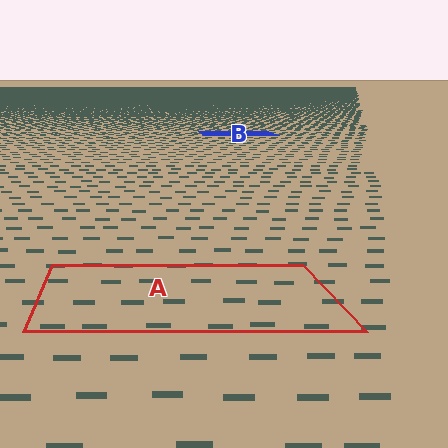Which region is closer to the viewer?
Region A is closer. The texture elements there are larger and more spread out.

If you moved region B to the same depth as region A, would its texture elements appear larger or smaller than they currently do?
They would appear larger. At a closer depth, the same texture elements are projected at a bigger on-screen size.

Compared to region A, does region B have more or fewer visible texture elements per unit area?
Region B has more texture elements per unit area — they are packed more densely because it is farther away.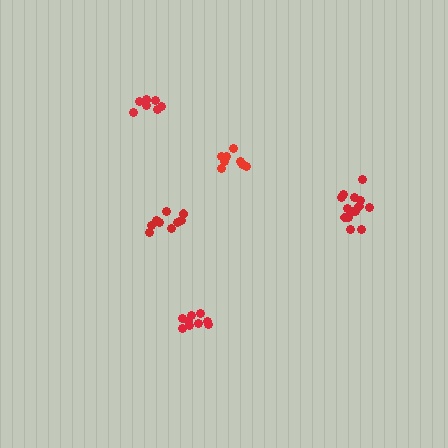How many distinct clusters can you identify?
There are 5 distinct clusters.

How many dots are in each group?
Group 1: 8 dots, Group 2: 8 dots, Group 3: 9 dots, Group 4: 14 dots, Group 5: 9 dots (48 total).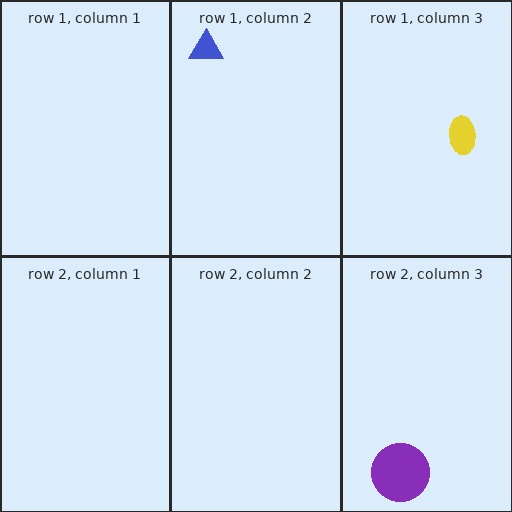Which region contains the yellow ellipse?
The row 1, column 3 region.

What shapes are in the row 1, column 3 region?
The yellow ellipse.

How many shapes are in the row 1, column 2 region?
1.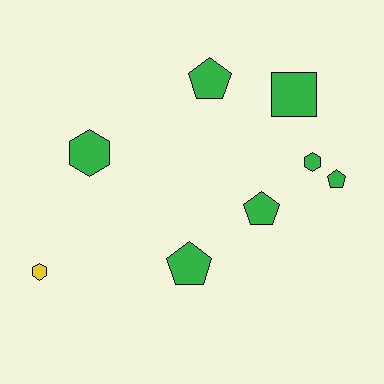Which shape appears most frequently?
Pentagon, with 4 objects.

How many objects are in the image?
There are 8 objects.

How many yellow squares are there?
There are no yellow squares.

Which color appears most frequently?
Green, with 7 objects.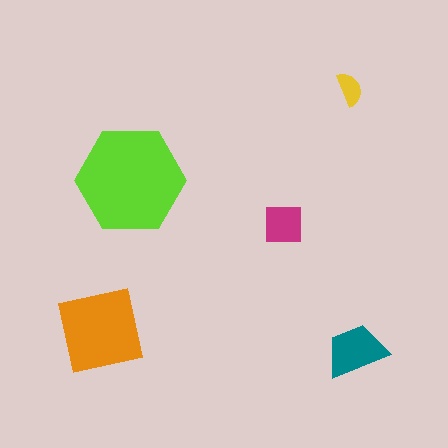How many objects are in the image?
There are 5 objects in the image.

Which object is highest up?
The yellow semicircle is topmost.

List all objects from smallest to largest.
The yellow semicircle, the magenta square, the teal trapezoid, the orange square, the lime hexagon.